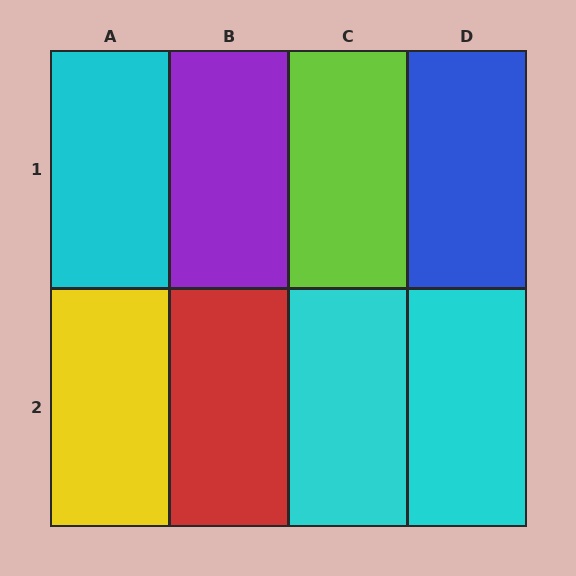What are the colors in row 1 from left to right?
Cyan, purple, lime, blue.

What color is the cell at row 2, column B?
Red.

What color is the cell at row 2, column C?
Cyan.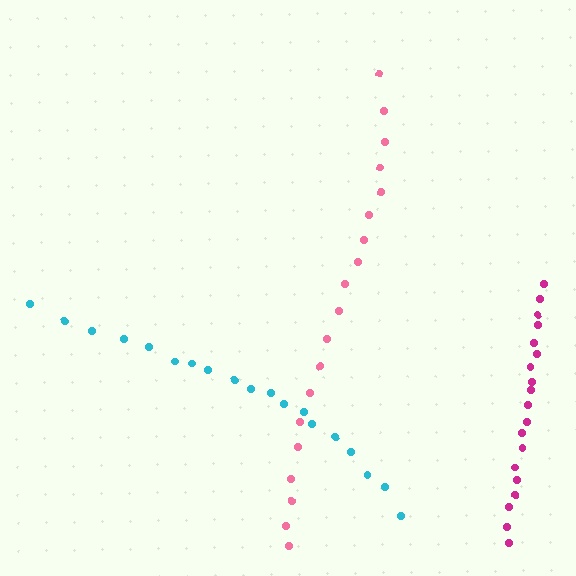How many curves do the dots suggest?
There are 3 distinct paths.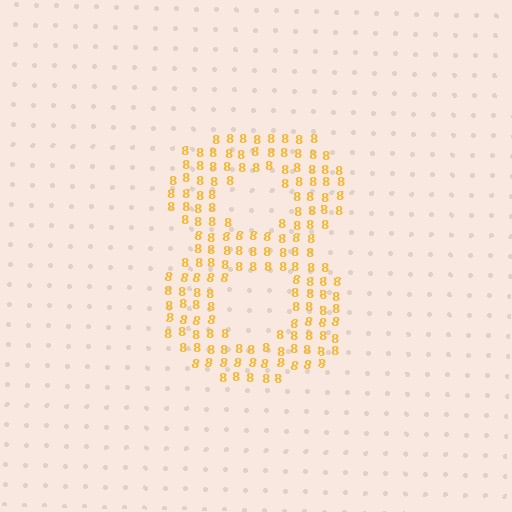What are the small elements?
The small elements are digit 8's.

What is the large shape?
The large shape is the digit 8.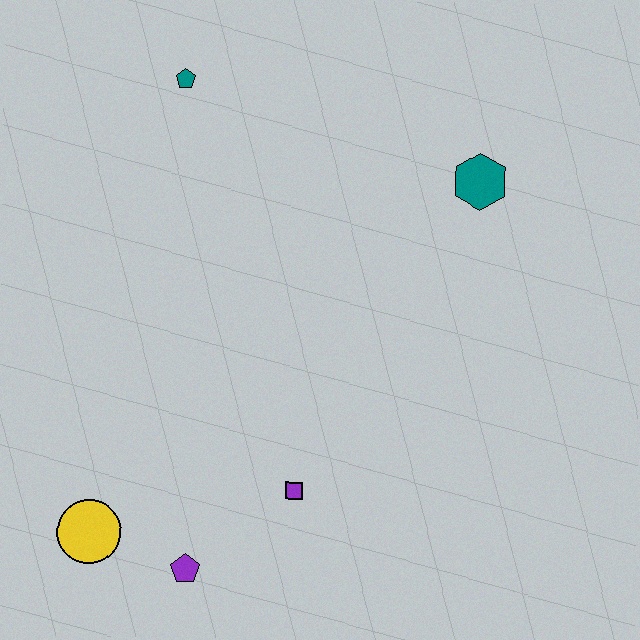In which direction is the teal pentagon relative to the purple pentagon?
The teal pentagon is above the purple pentagon.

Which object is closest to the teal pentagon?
The teal hexagon is closest to the teal pentagon.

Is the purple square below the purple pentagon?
No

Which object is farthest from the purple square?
The teal pentagon is farthest from the purple square.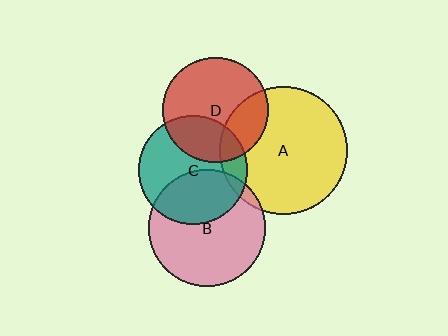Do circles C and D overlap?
Yes.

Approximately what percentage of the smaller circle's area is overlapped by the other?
Approximately 30%.